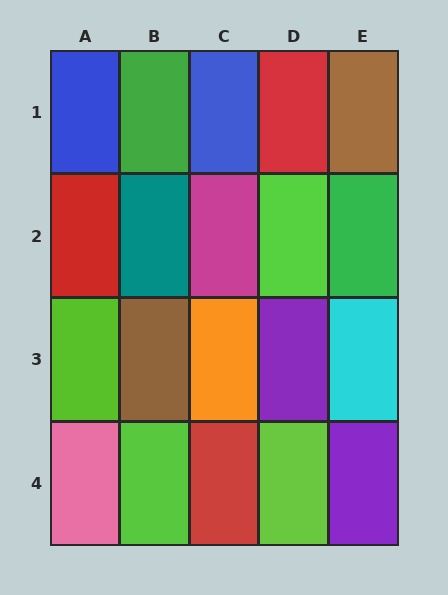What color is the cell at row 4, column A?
Pink.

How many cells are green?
2 cells are green.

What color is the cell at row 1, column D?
Red.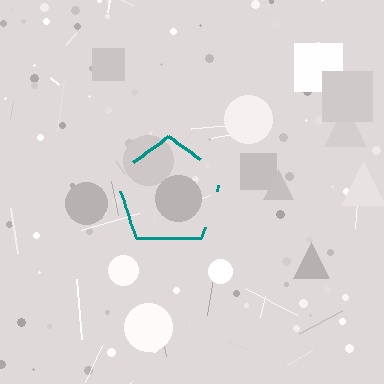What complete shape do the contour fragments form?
The contour fragments form a pentagon.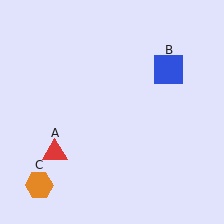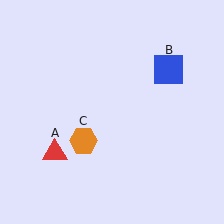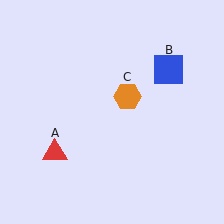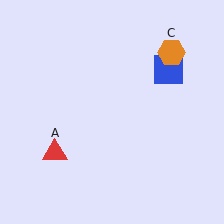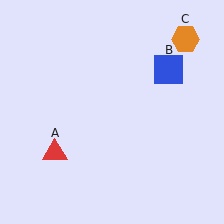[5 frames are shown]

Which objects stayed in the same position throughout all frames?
Red triangle (object A) and blue square (object B) remained stationary.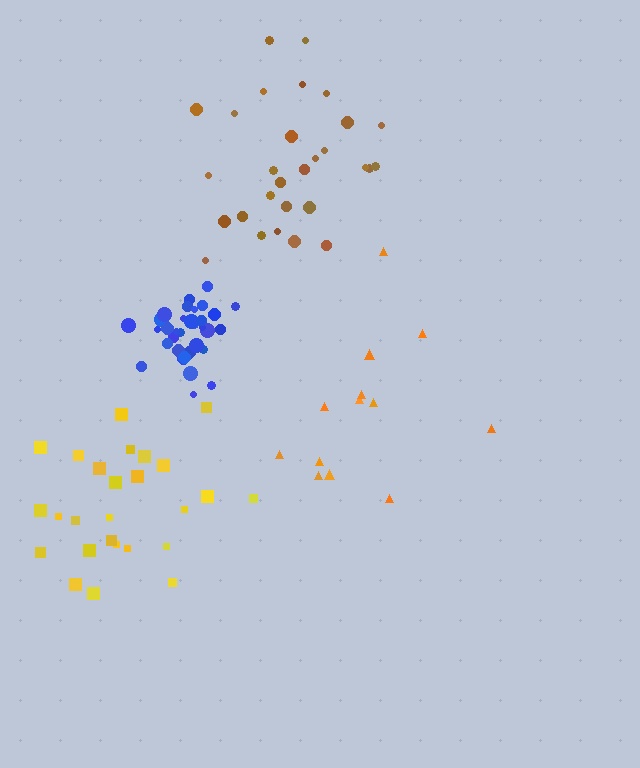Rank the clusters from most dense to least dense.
blue, brown, yellow, orange.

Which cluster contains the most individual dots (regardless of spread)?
Blue (34).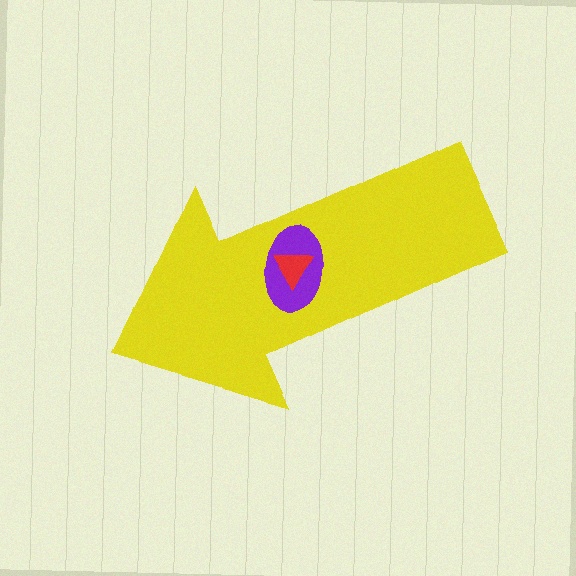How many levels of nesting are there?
3.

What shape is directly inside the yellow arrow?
The purple ellipse.